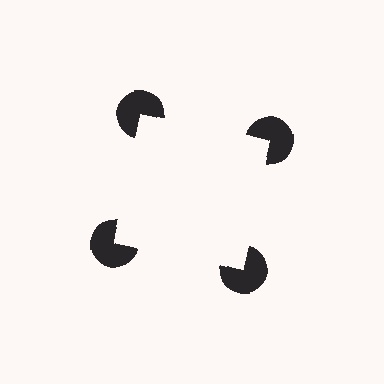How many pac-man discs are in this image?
There are 4 — one at each vertex of the illusory square.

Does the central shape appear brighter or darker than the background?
It typically appears slightly brighter than the background, even though no actual brightness change is drawn.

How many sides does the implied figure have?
4 sides.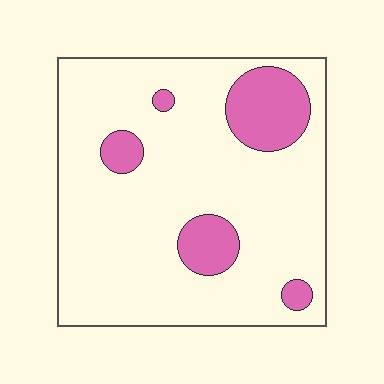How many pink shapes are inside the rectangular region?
5.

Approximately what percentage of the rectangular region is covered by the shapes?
Approximately 15%.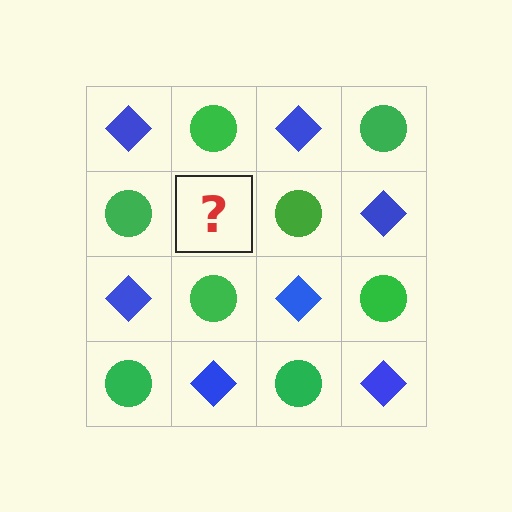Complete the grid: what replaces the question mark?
The question mark should be replaced with a blue diamond.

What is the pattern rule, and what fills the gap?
The rule is that it alternates blue diamond and green circle in a checkerboard pattern. The gap should be filled with a blue diamond.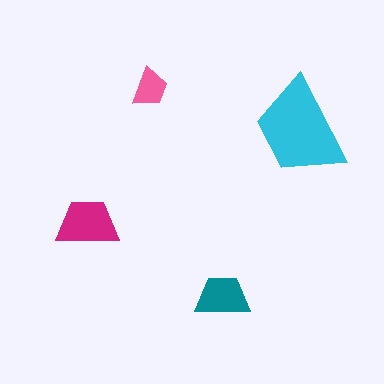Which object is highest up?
The pink trapezoid is topmost.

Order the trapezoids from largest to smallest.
the cyan one, the magenta one, the teal one, the pink one.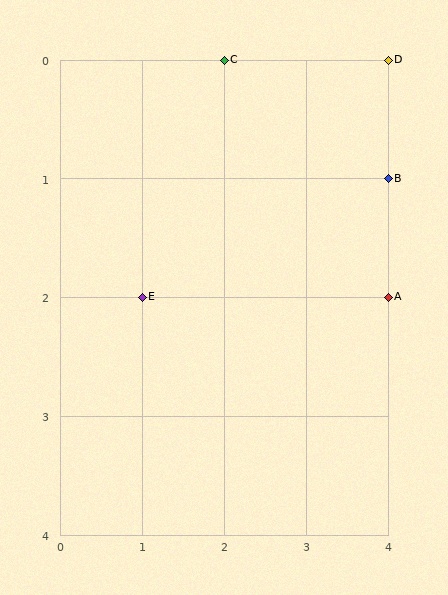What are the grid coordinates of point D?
Point D is at grid coordinates (4, 0).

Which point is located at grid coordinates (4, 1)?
Point B is at (4, 1).